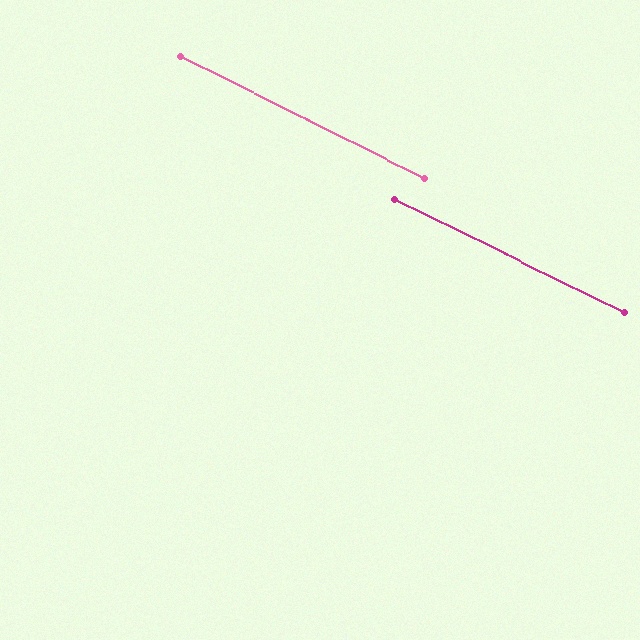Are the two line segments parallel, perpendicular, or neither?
Parallel — their directions differ by only 0.2°.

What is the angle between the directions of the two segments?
Approximately 0 degrees.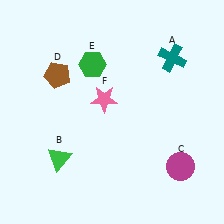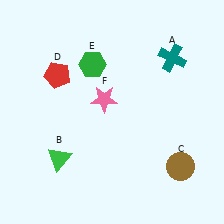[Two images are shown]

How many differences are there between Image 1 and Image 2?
There are 2 differences between the two images.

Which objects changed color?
C changed from magenta to brown. D changed from brown to red.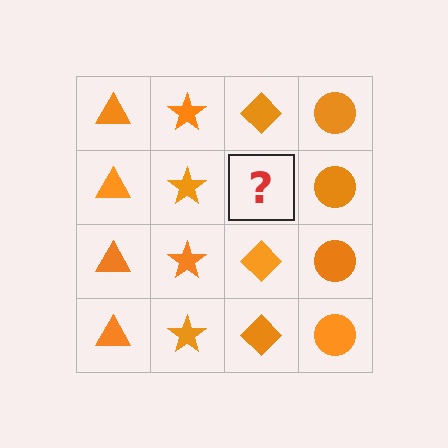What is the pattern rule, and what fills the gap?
The rule is that each column has a consistent shape. The gap should be filled with an orange diamond.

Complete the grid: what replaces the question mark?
The question mark should be replaced with an orange diamond.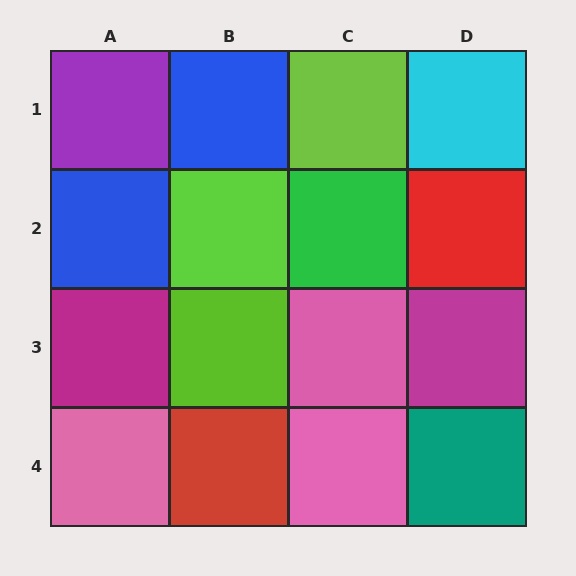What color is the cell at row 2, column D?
Red.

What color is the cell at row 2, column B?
Lime.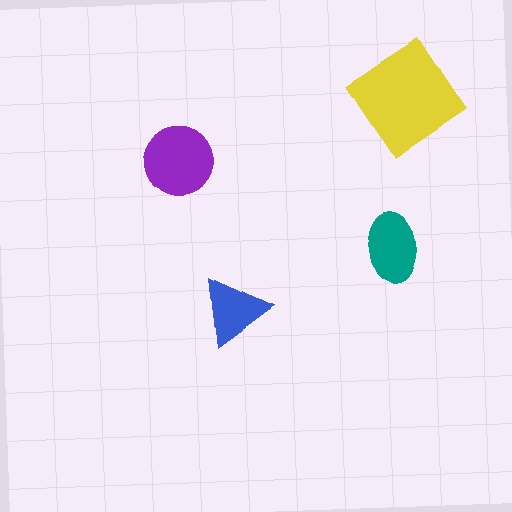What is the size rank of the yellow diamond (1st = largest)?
1st.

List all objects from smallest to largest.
The blue triangle, the teal ellipse, the purple circle, the yellow diamond.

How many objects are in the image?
There are 4 objects in the image.